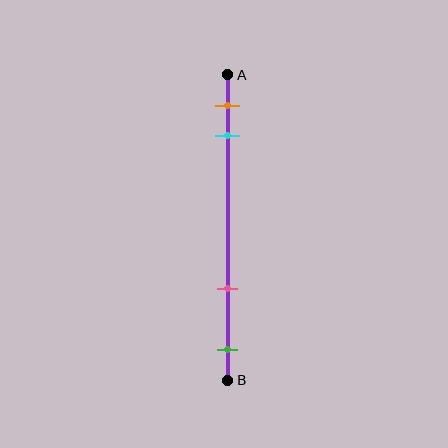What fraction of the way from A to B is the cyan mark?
The cyan mark is approximately 20% (0.2) of the way from A to B.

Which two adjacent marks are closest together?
The orange and cyan marks are the closest adjacent pair.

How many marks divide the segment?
There are 4 marks dividing the segment.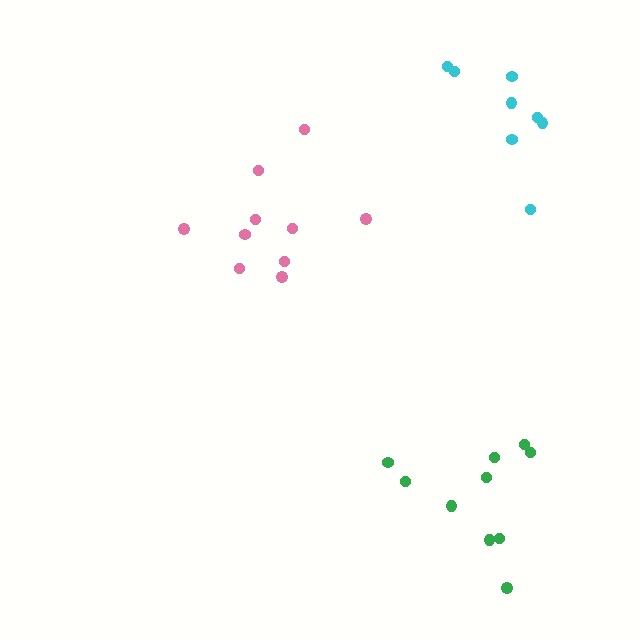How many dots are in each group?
Group 1: 10 dots, Group 2: 8 dots, Group 3: 10 dots (28 total).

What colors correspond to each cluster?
The clusters are colored: pink, cyan, green.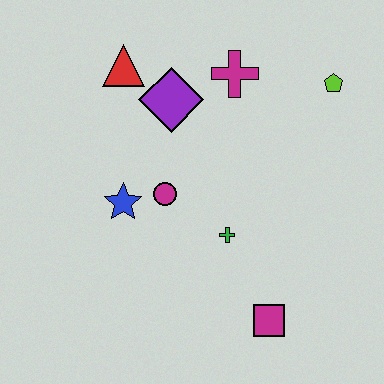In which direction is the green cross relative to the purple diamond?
The green cross is below the purple diamond.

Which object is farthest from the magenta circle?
The lime pentagon is farthest from the magenta circle.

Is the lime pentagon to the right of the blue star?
Yes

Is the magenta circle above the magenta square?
Yes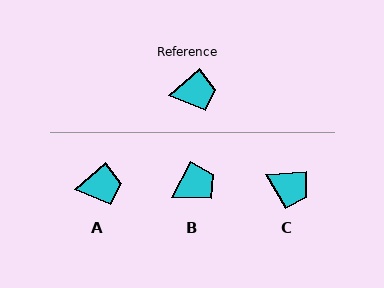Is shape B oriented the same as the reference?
No, it is off by about 21 degrees.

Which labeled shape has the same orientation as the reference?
A.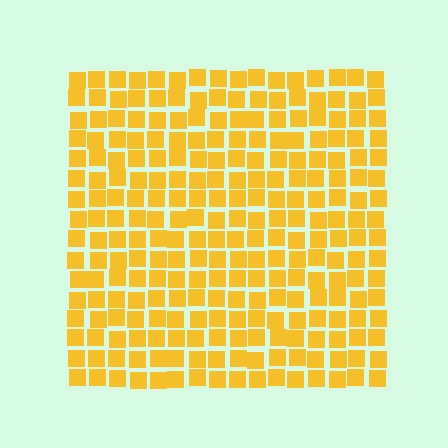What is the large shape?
The large shape is a square.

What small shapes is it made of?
It is made of small squares.